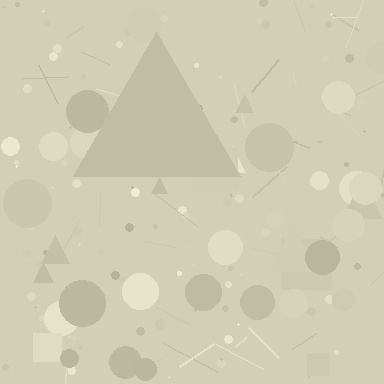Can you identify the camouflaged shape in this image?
The camouflaged shape is a triangle.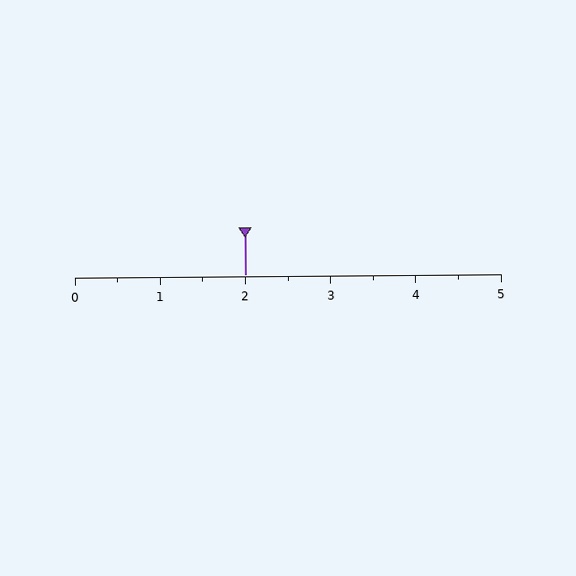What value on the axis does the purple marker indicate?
The marker indicates approximately 2.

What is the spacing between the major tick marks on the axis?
The major ticks are spaced 1 apart.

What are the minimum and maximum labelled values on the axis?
The axis runs from 0 to 5.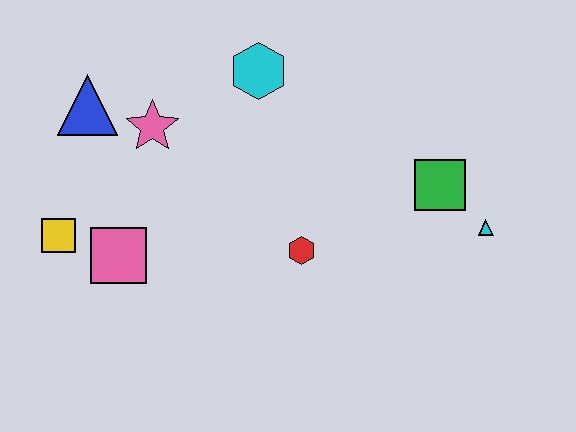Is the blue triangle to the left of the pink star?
Yes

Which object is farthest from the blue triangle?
The cyan triangle is farthest from the blue triangle.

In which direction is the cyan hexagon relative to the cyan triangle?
The cyan hexagon is to the left of the cyan triangle.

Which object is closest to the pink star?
The blue triangle is closest to the pink star.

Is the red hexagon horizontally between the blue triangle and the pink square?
No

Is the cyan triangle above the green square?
No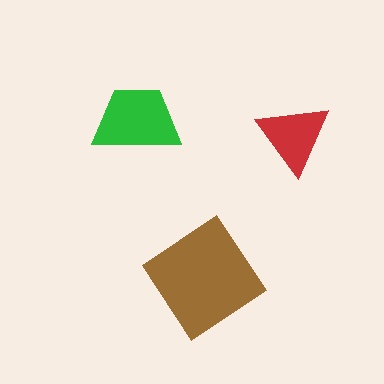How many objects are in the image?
There are 3 objects in the image.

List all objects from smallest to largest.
The red triangle, the green trapezoid, the brown diamond.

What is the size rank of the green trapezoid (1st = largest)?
2nd.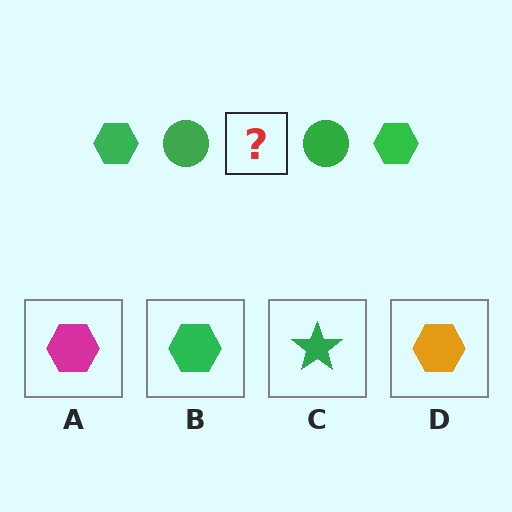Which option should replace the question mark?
Option B.